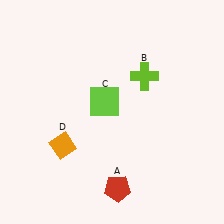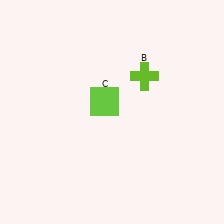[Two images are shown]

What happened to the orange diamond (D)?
The orange diamond (D) was removed in Image 2. It was in the bottom-left area of Image 1.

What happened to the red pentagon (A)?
The red pentagon (A) was removed in Image 2. It was in the bottom-right area of Image 1.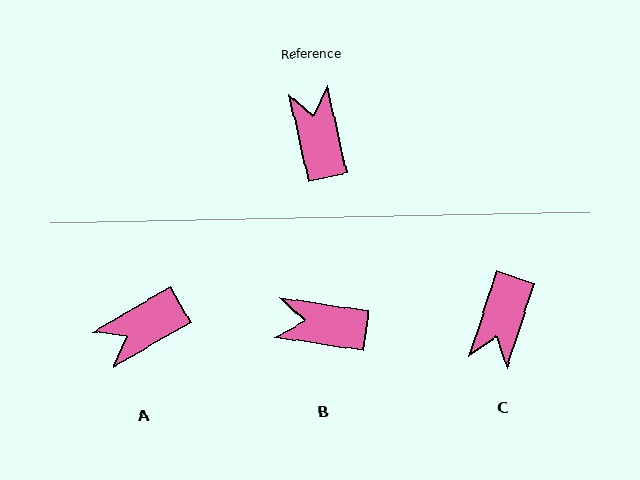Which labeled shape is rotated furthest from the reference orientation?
C, about 149 degrees away.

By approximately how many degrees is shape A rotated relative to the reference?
Approximately 108 degrees counter-clockwise.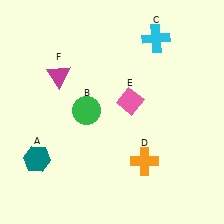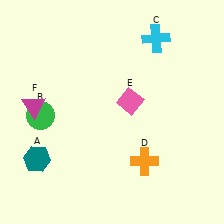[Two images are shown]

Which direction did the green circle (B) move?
The green circle (B) moved left.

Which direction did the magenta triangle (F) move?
The magenta triangle (F) moved down.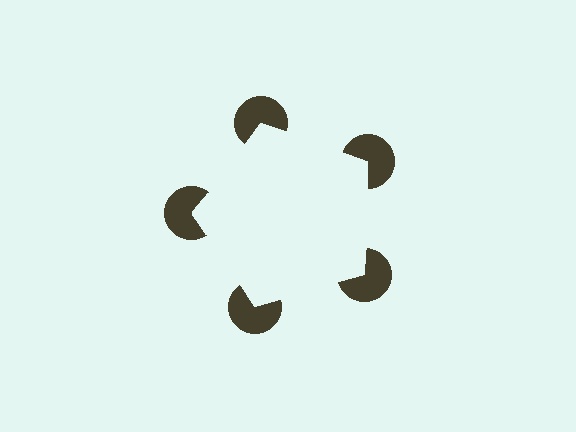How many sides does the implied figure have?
5 sides.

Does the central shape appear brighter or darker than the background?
It typically appears slightly brighter than the background, even though no actual brightness change is drawn.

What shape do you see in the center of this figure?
An illusory pentagon — its edges are inferred from the aligned wedge cuts in the pac-man discs, not physically drawn.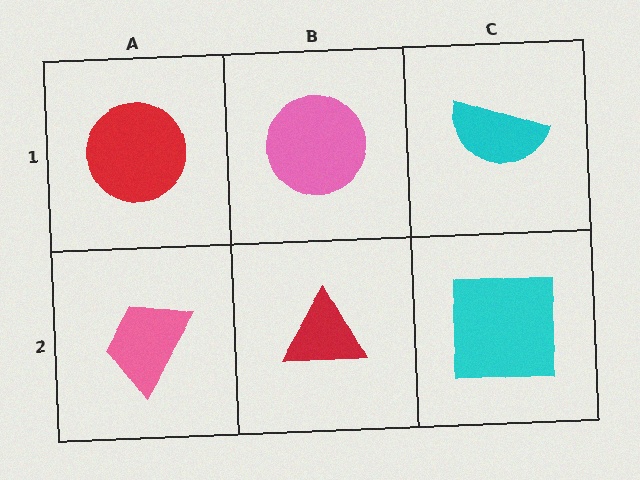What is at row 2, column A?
A pink trapezoid.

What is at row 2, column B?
A red triangle.